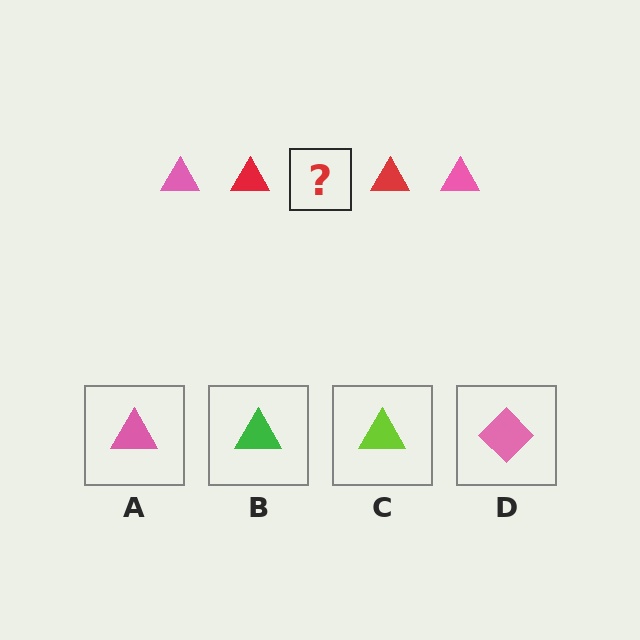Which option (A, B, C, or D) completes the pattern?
A.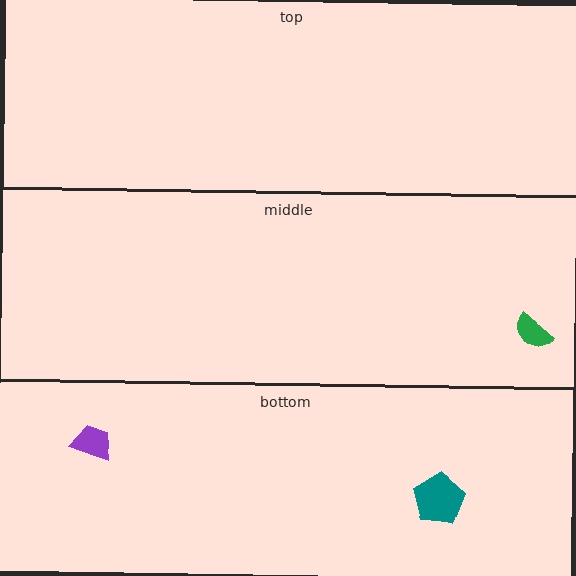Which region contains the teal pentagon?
The bottom region.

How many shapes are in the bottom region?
2.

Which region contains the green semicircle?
The middle region.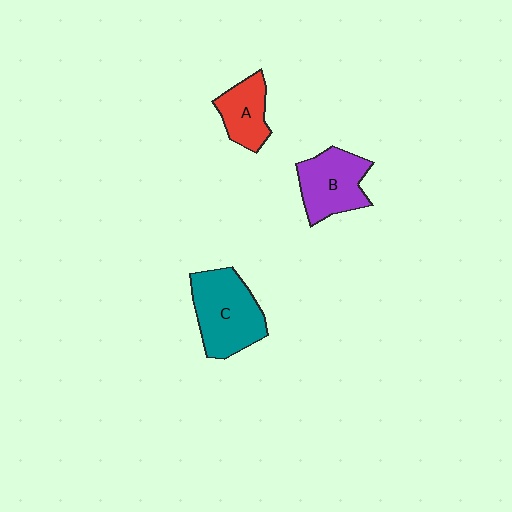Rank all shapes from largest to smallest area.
From largest to smallest: C (teal), B (purple), A (red).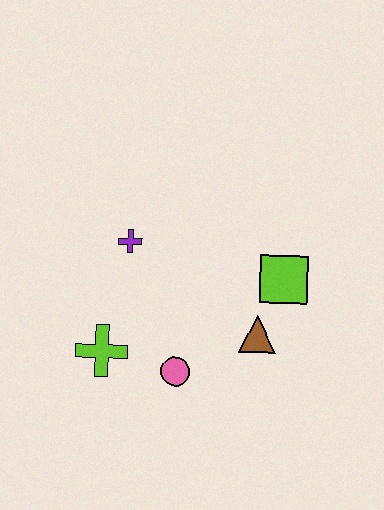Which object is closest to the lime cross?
The pink circle is closest to the lime cross.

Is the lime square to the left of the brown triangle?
No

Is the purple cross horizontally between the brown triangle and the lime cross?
Yes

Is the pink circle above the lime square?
No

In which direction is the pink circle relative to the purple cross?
The pink circle is below the purple cross.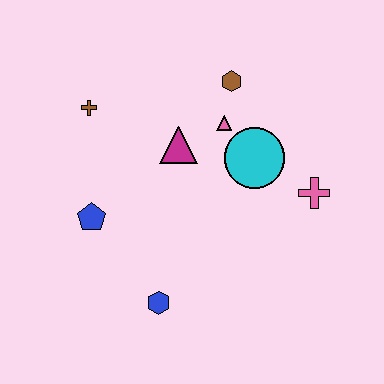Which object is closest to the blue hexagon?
The blue pentagon is closest to the blue hexagon.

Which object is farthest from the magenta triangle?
The blue hexagon is farthest from the magenta triangle.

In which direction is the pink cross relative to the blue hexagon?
The pink cross is to the right of the blue hexagon.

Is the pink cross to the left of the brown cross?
No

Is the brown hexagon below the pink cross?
No